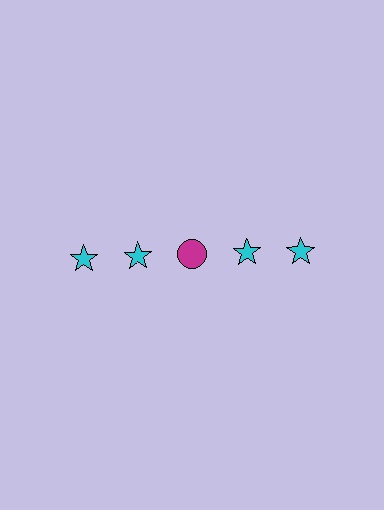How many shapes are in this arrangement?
There are 5 shapes arranged in a grid pattern.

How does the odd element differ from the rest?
It differs in both color (magenta instead of cyan) and shape (circle instead of star).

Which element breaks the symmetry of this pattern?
The magenta circle in the top row, center column breaks the symmetry. All other shapes are cyan stars.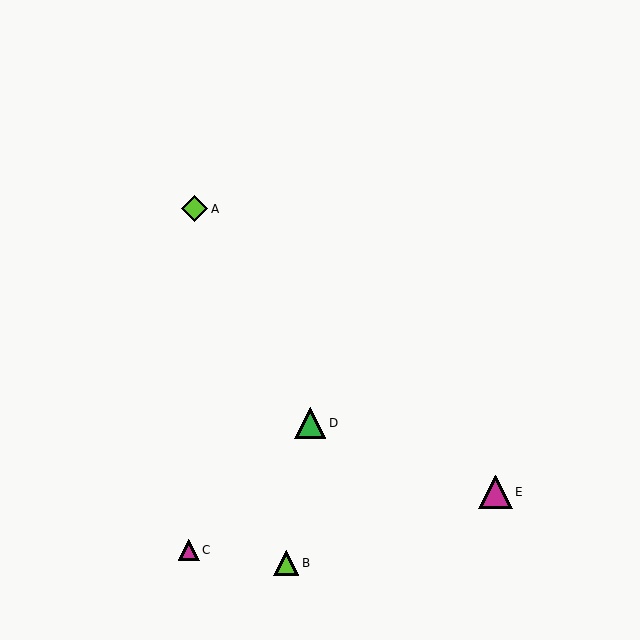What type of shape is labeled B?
Shape B is a lime triangle.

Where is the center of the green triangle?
The center of the green triangle is at (310, 423).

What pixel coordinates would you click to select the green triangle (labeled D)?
Click at (310, 423) to select the green triangle D.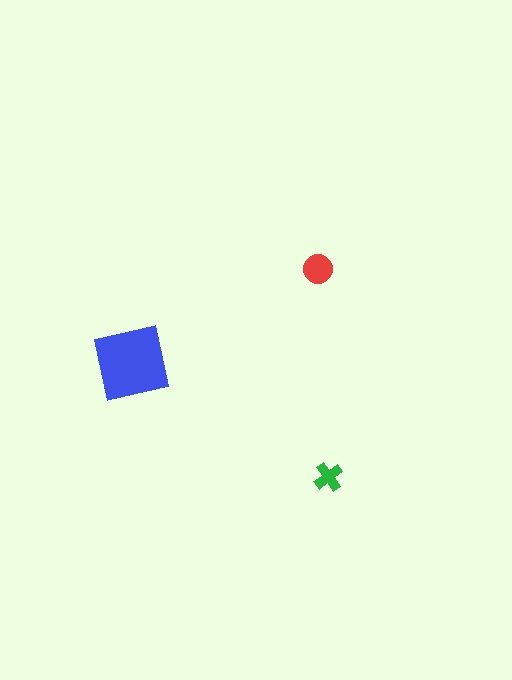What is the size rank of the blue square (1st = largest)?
1st.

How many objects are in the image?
There are 3 objects in the image.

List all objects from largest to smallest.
The blue square, the red circle, the green cross.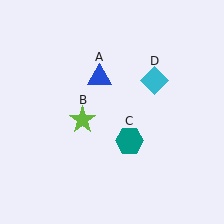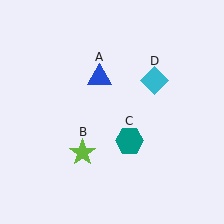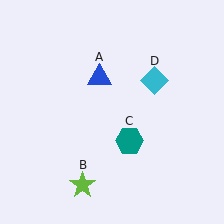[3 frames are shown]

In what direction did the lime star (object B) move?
The lime star (object B) moved down.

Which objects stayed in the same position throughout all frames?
Blue triangle (object A) and teal hexagon (object C) and cyan diamond (object D) remained stationary.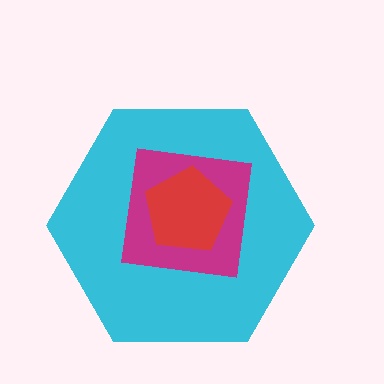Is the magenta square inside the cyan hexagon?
Yes.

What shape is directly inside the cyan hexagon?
The magenta square.